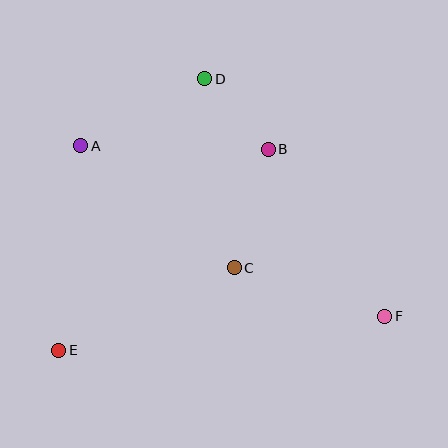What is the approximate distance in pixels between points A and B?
The distance between A and B is approximately 188 pixels.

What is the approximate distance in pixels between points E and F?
The distance between E and F is approximately 327 pixels.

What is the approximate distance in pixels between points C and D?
The distance between C and D is approximately 192 pixels.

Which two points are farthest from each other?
Points A and F are farthest from each other.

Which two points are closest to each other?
Points B and D are closest to each other.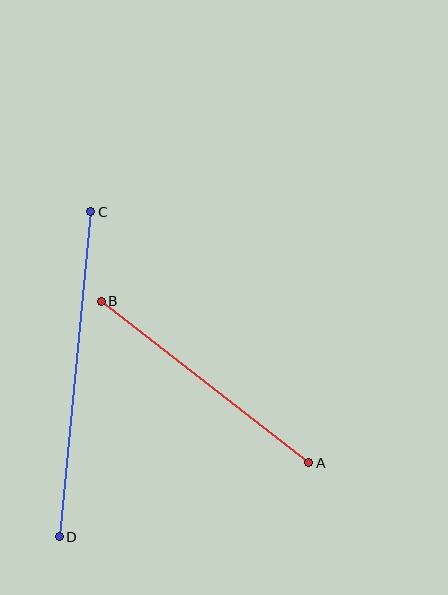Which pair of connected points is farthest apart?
Points C and D are farthest apart.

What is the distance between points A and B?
The distance is approximately 263 pixels.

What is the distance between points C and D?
The distance is approximately 326 pixels.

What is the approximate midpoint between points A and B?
The midpoint is at approximately (205, 382) pixels.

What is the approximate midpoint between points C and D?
The midpoint is at approximately (75, 374) pixels.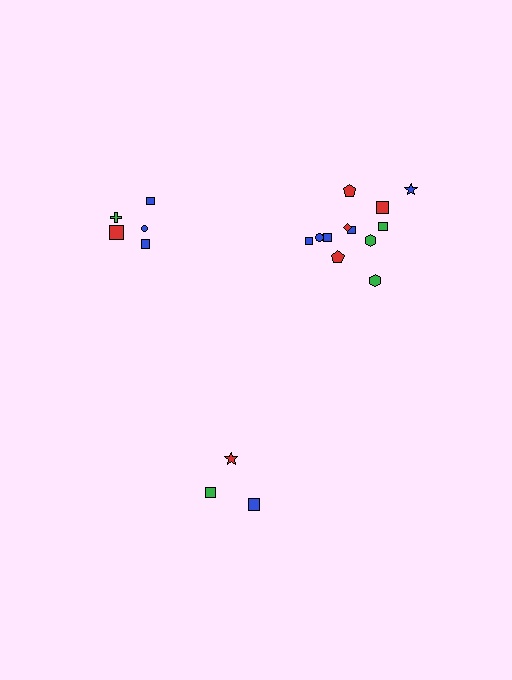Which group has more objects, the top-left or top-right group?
The top-right group.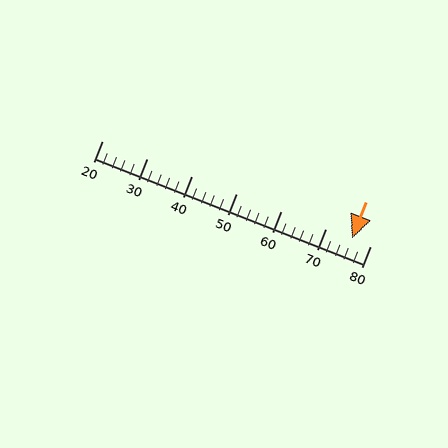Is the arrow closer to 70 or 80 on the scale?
The arrow is closer to 80.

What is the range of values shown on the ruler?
The ruler shows values from 20 to 80.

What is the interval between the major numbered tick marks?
The major tick marks are spaced 10 units apart.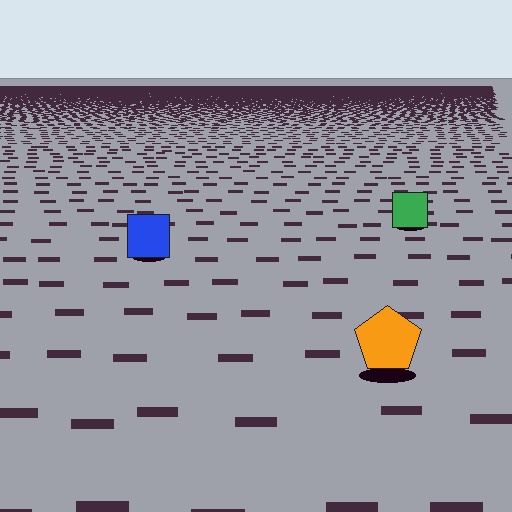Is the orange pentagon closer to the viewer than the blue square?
Yes. The orange pentagon is closer — you can tell from the texture gradient: the ground texture is coarser near it.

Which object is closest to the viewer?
The orange pentagon is closest. The texture marks near it are larger and more spread out.